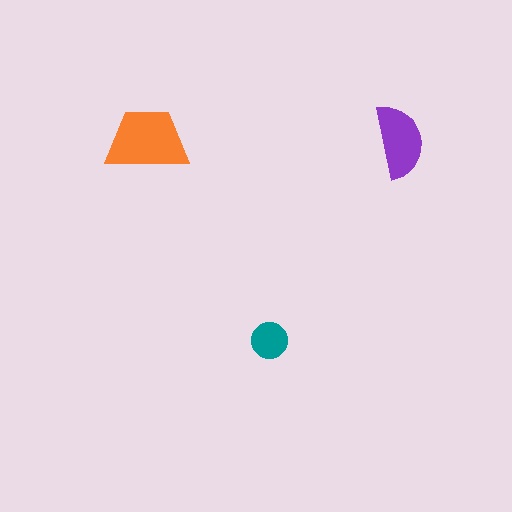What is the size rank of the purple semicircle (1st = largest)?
2nd.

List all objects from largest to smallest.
The orange trapezoid, the purple semicircle, the teal circle.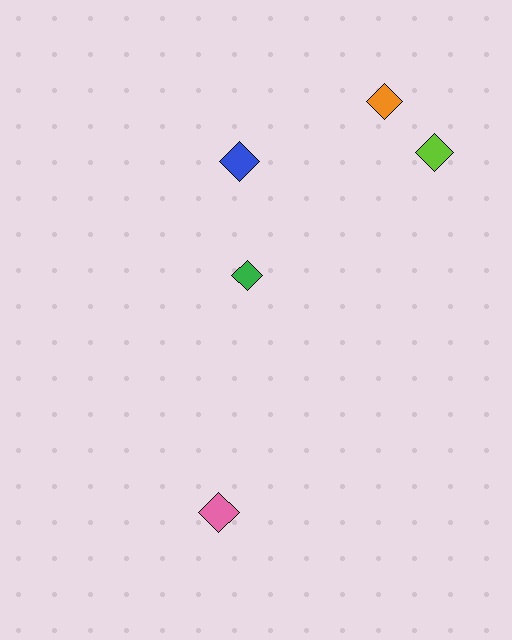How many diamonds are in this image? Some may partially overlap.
There are 5 diamonds.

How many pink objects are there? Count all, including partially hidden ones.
There is 1 pink object.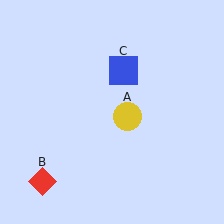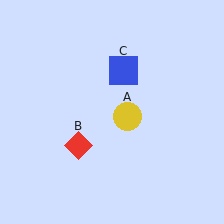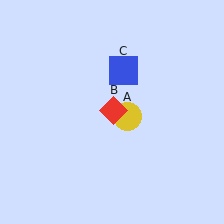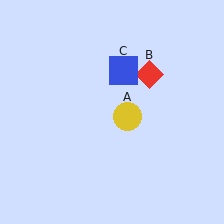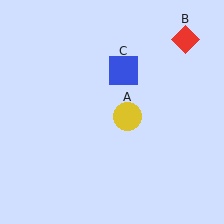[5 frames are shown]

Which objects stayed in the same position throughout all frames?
Yellow circle (object A) and blue square (object C) remained stationary.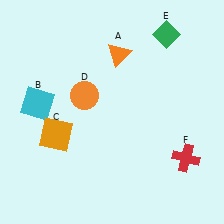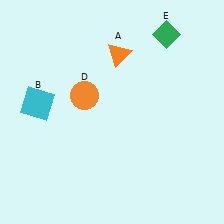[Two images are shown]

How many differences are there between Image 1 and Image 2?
There are 2 differences between the two images.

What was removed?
The red cross (F), the orange square (C) were removed in Image 2.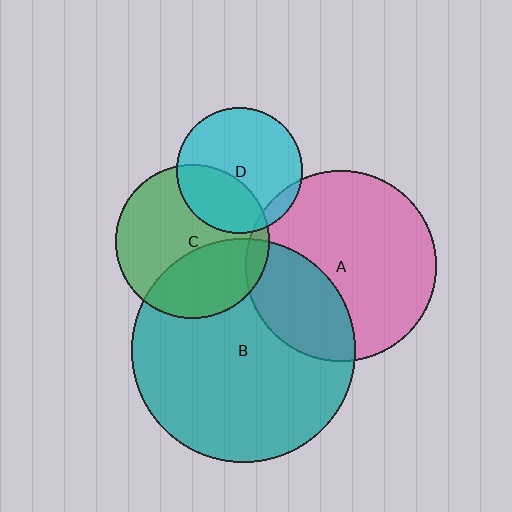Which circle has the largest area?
Circle B (teal).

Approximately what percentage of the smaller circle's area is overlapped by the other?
Approximately 35%.